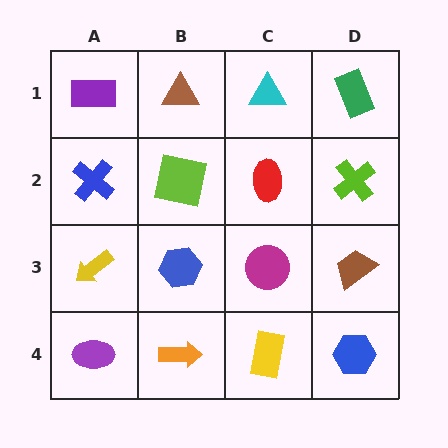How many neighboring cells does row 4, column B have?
3.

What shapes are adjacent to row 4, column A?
A yellow arrow (row 3, column A), an orange arrow (row 4, column B).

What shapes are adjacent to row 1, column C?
A red ellipse (row 2, column C), a brown triangle (row 1, column B), a green rectangle (row 1, column D).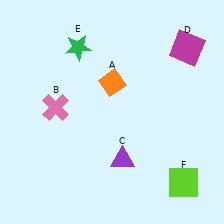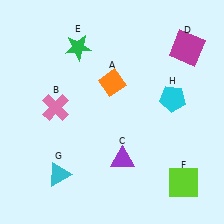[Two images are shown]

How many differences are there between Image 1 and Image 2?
There are 2 differences between the two images.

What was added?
A cyan triangle (G), a cyan pentagon (H) were added in Image 2.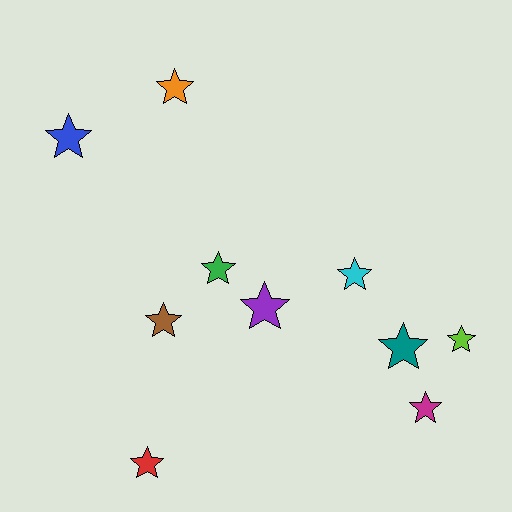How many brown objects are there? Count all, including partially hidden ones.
There is 1 brown object.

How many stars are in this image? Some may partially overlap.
There are 10 stars.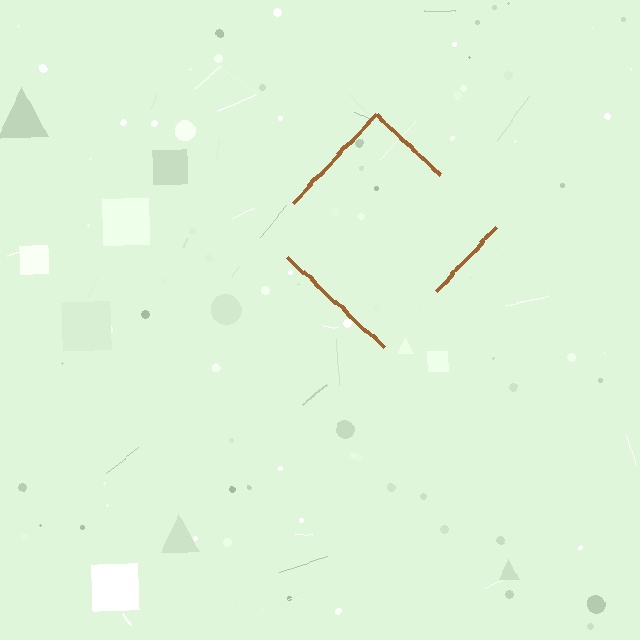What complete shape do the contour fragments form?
The contour fragments form a diamond.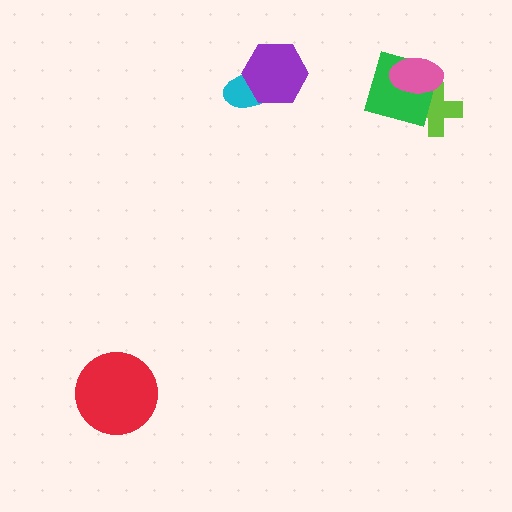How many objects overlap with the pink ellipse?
2 objects overlap with the pink ellipse.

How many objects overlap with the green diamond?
2 objects overlap with the green diamond.